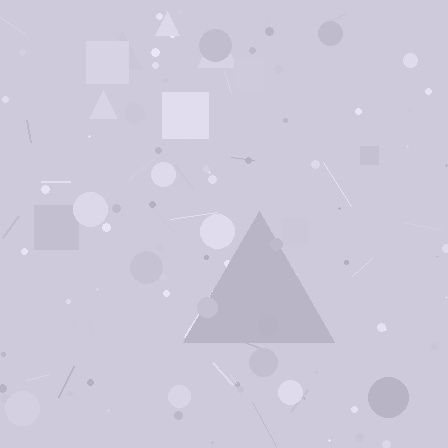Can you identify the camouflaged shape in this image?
The camouflaged shape is a triangle.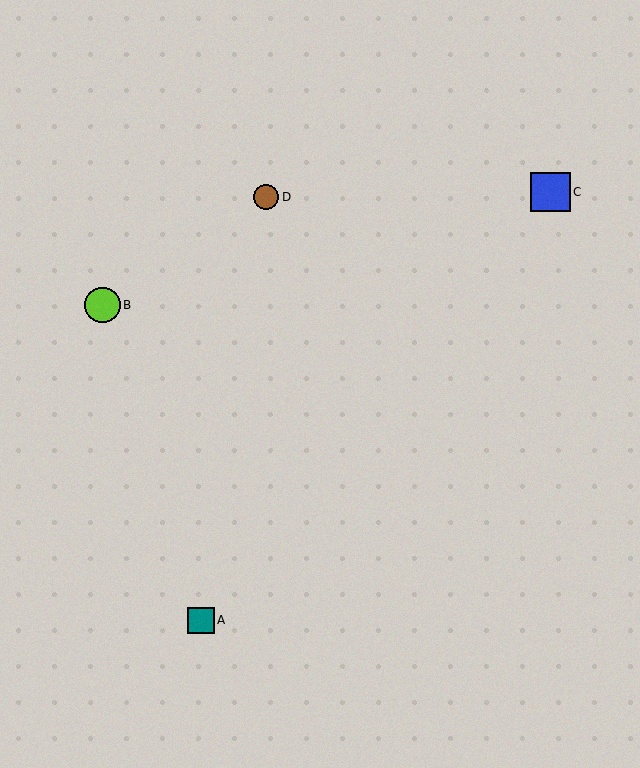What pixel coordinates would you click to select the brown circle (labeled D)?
Click at (266, 197) to select the brown circle D.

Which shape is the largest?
The blue square (labeled C) is the largest.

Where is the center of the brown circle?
The center of the brown circle is at (266, 197).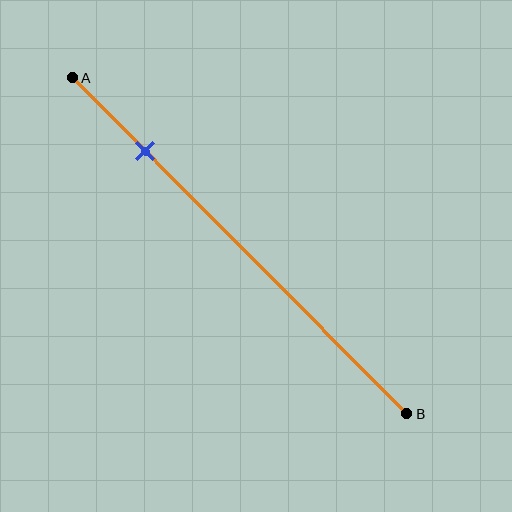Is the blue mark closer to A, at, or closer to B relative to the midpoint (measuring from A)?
The blue mark is closer to point A than the midpoint of segment AB.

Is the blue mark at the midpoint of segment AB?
No, the mark is at about 20% from A, not at the 50% midpoint.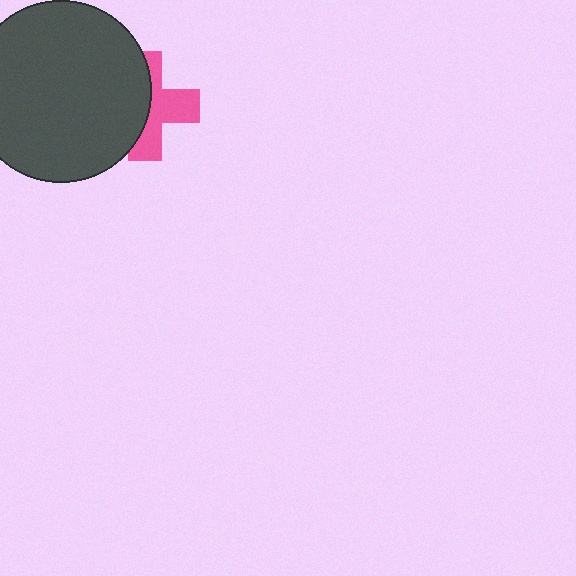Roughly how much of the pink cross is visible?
About half of it is visible (roughly 49%).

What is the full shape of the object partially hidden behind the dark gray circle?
The partially hidden object is a pink cross.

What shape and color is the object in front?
The object in front is a dark gray circle.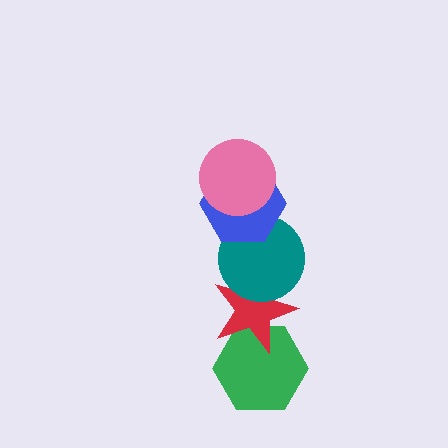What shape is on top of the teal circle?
The blue hexagon is on top of the teal circle.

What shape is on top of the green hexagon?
The red star is on top of the green hexagon.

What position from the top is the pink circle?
The pink circle is 1st from the top.